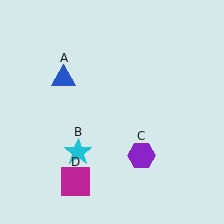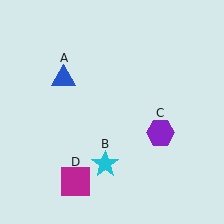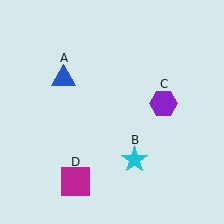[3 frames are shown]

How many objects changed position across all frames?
2 objects changed position: cyan star (object B), purple hexagon (object C).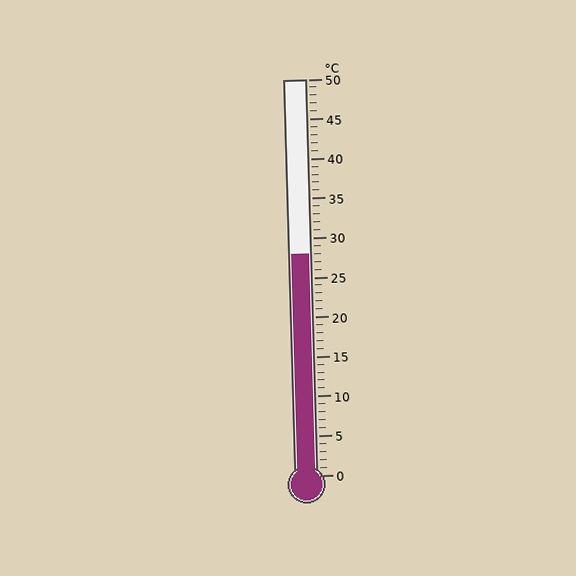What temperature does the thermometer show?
The thermometer shows approximately 28°C.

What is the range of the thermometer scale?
The thermometer scale ranges from 0°C to 50°C.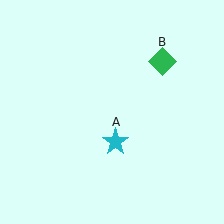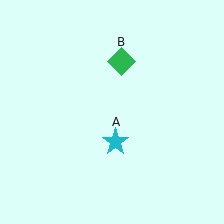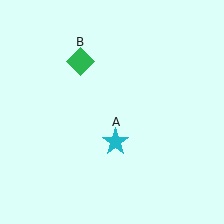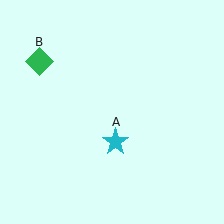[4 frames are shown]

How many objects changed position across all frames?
1 object changed position: green diamond (object B).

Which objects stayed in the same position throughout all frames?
Cyan star (object A) remained stationary.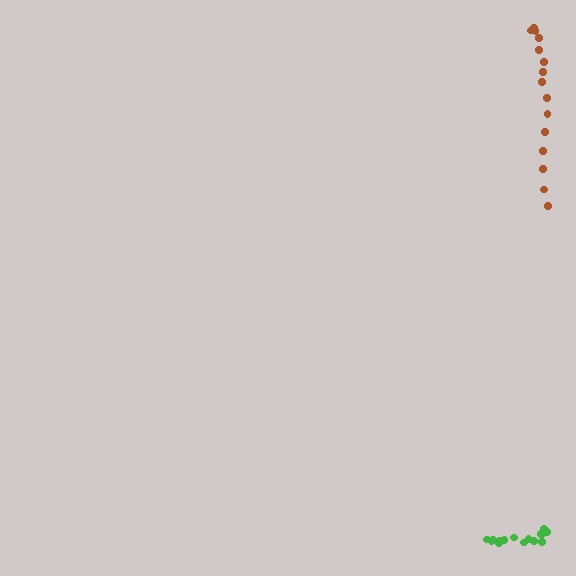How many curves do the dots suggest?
There are 2 distinct paths.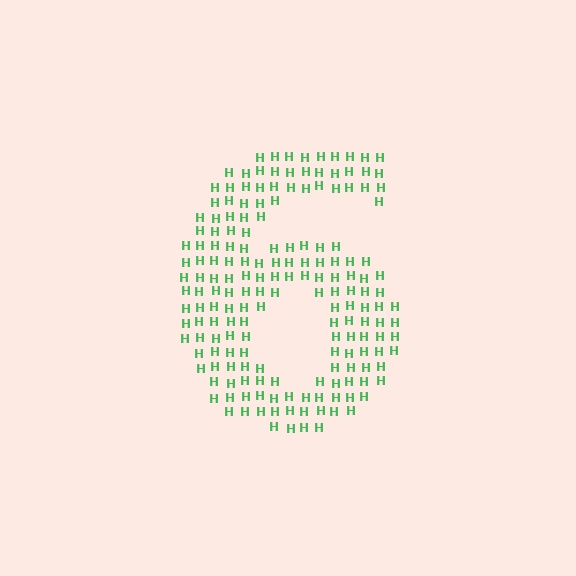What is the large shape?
The large shape is the digit 6.